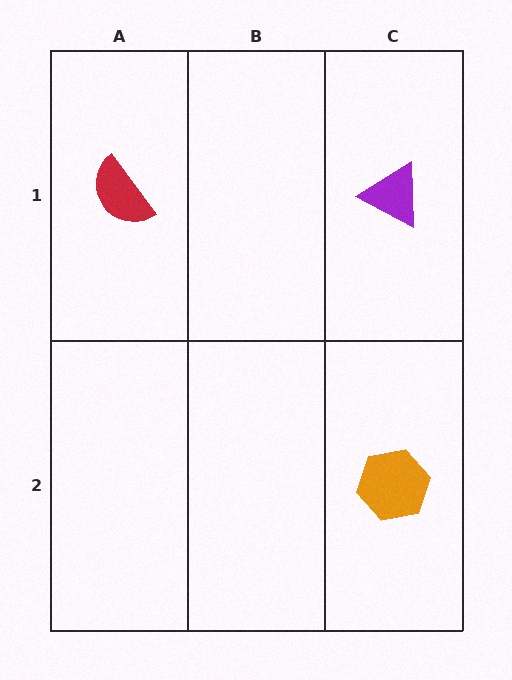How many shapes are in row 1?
2 shapes.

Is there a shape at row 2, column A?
No, that cell is empty.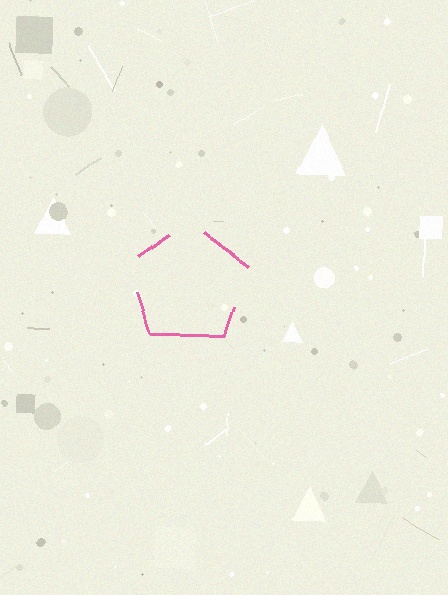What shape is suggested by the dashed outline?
The dashed outline suggests a pentagon.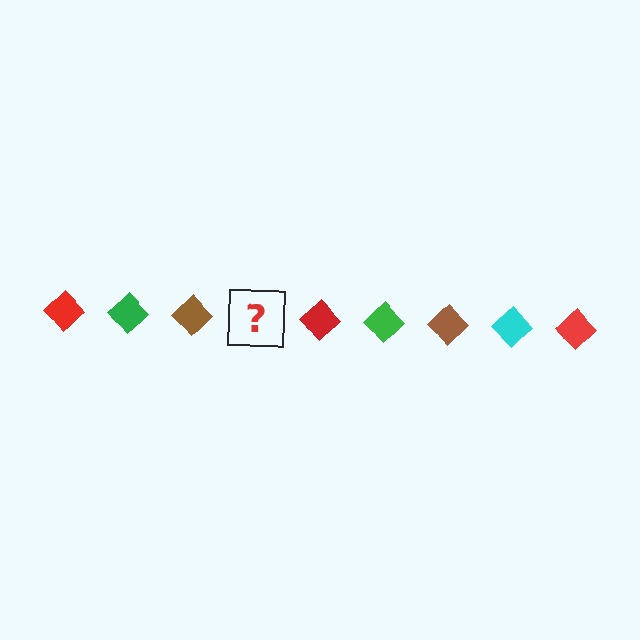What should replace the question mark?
The question mark should be replaced with a cyan diamond.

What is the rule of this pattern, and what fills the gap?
The rule is that the pattern cycles through red, green, brown, cyan diamonds. The gap should be filled with a cyan diamond.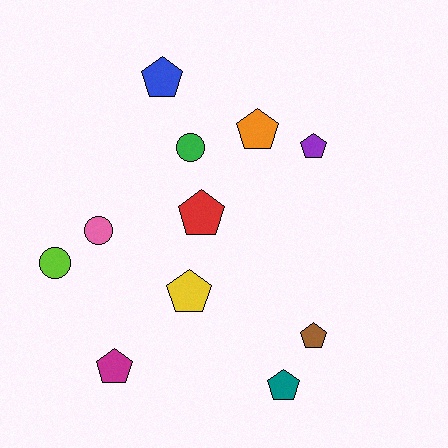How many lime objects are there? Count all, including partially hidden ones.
There is 1 lime object.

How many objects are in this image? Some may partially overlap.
There are 11 objects.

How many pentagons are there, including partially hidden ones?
There are 8 pentagons.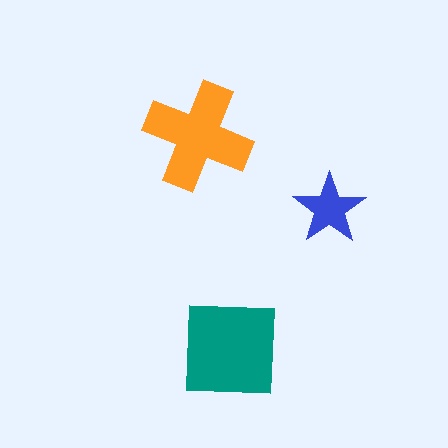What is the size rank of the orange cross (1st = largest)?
2nd.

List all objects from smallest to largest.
The blue star, the orange cross, the teal square.